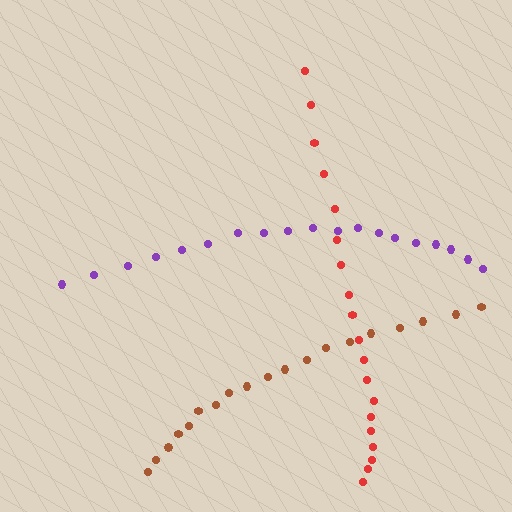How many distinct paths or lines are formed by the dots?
There are 3 distinct paths.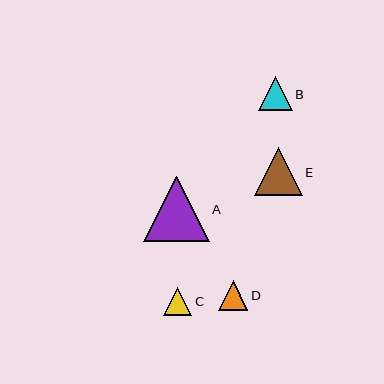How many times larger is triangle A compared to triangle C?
Triangle A is approximately 2.3 times the size of triangle C.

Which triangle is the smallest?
Triangle C is the smallest with a size of approximately 28 pixels.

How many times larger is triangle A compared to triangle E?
Triangle A is approximately 1.4 times the size of triangle E.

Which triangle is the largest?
Triangle A is the largest with a size of approximately 65 pixels.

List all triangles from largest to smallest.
From largest to smallest: A, E, B, D, C.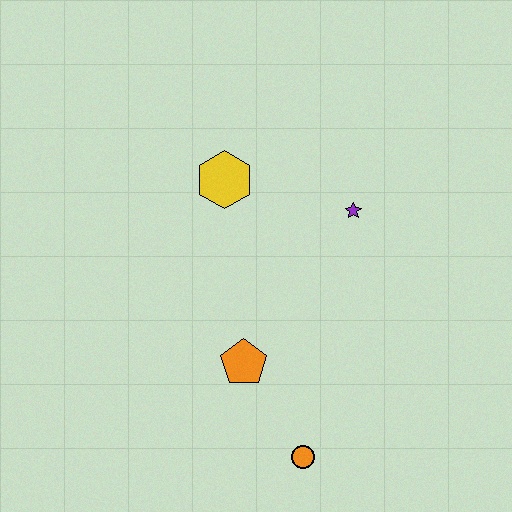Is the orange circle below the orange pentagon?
Yes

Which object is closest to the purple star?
The yellow hexagon is closest to the purple star.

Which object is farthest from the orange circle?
The yellow hexagon is farthest from the orange circle.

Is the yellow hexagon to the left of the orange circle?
Yes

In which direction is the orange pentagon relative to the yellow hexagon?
The orange pentagon is below the yellow hexagon.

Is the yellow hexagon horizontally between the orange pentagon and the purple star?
No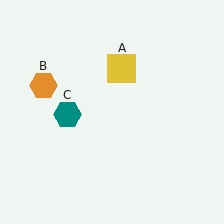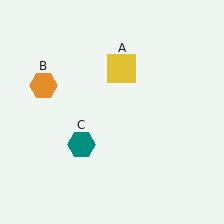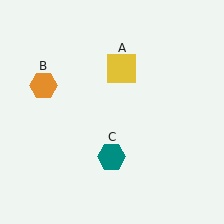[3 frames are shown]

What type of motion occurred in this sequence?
The teal hexagon (object C) rotated counterclockwise around the center of the scene.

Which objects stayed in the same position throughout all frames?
Yellow square (object A) and orange hexagon (object B) remained stationary.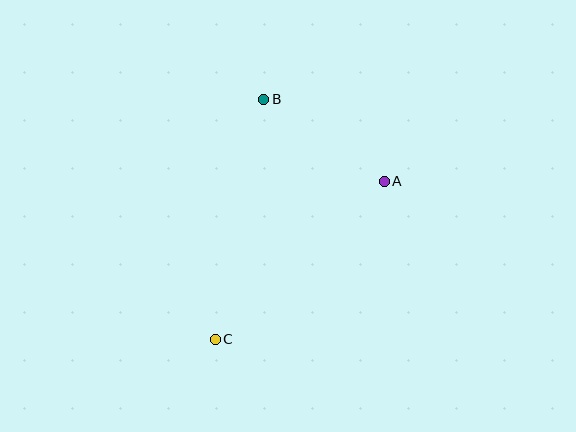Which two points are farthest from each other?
Points B and C are farthest from each other.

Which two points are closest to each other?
Points A and B are closest to each other.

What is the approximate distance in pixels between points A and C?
The distance between A and C is approximately 231 pixels.